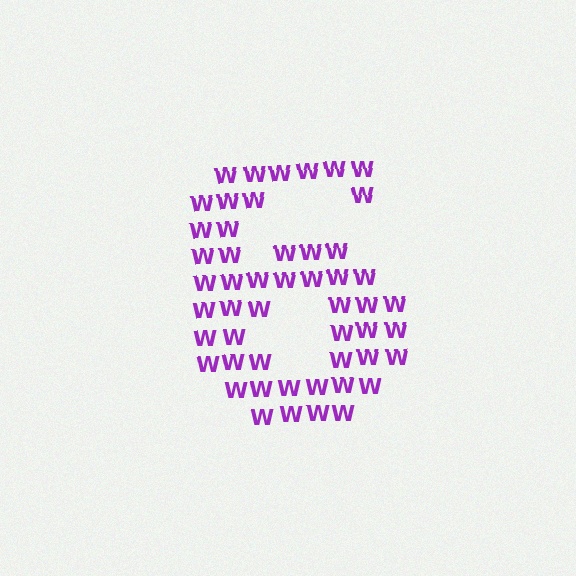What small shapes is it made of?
It is made of small letter W's.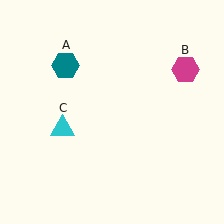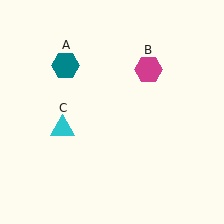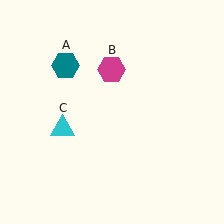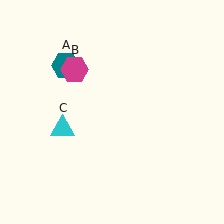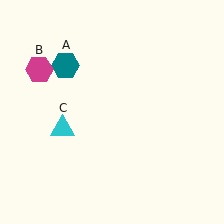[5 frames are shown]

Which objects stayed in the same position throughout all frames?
Teal hexagon (object A) and cyan triangle (object C) remained stationary.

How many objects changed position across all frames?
1 object changed position: magenta hexagon (object B).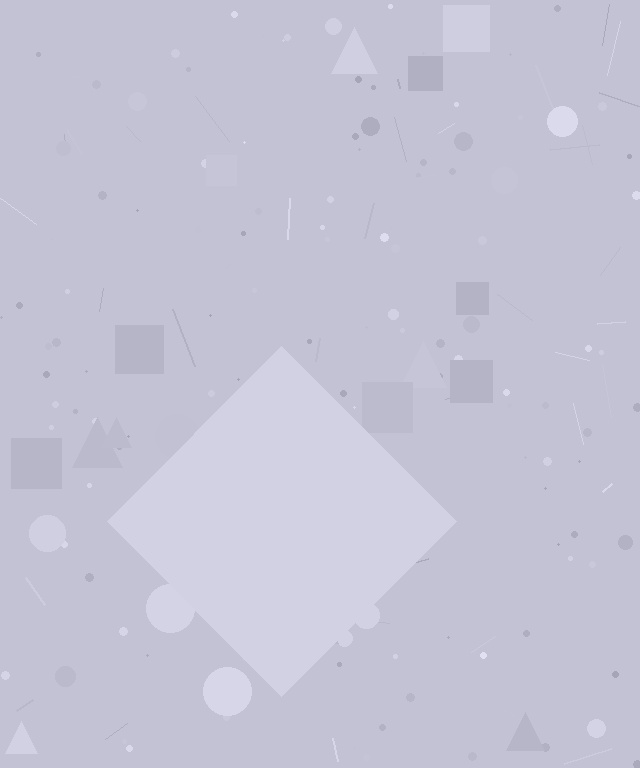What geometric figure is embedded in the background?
A diamond is embedded in the background.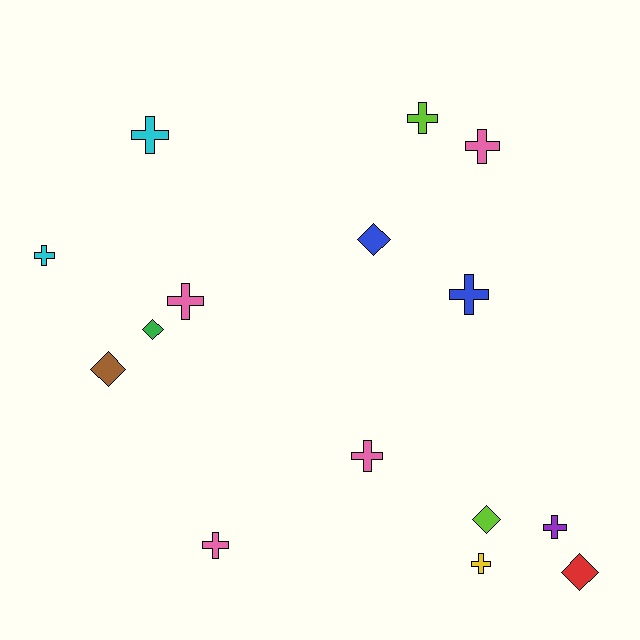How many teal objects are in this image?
There are no teal objects.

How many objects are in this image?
There are 15 objects.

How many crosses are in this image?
There are 10 crosses.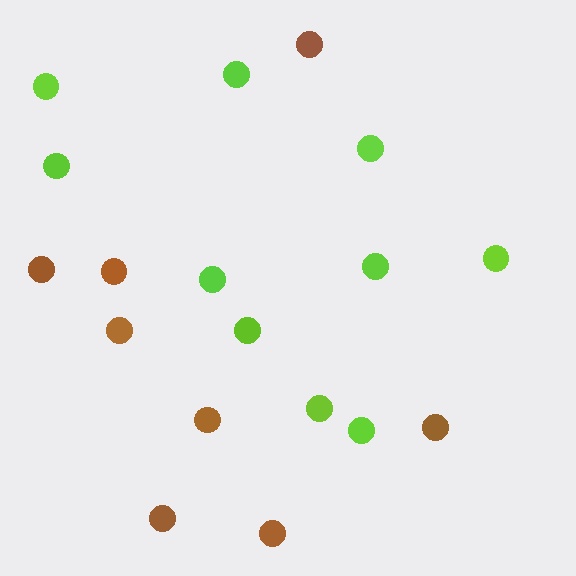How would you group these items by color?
There are 2 groups: one group of brown circles (8) and one group of lime circles (10).